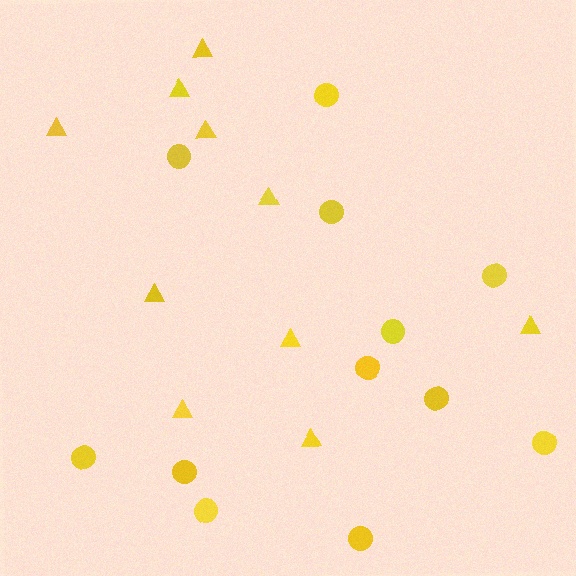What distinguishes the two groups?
There are 2 groups: one group of triangles (10) and one group of circles (12).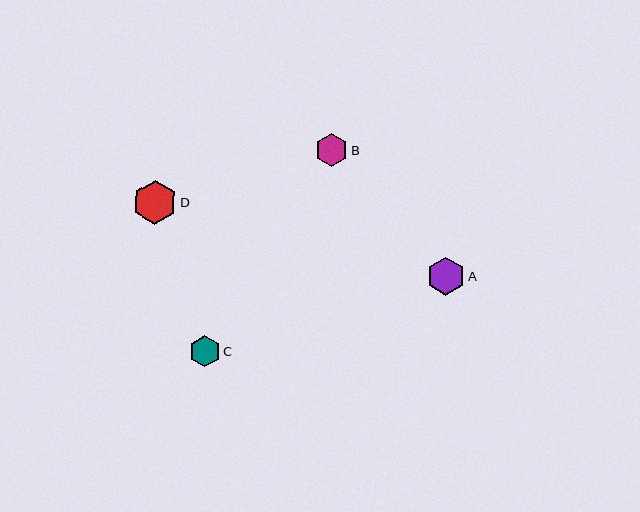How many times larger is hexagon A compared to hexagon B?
Hexagon A is approximately 1.2 times the size of hexagon B.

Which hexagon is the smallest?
Hexagon C is the smallest with a size of approximately 31 pixels.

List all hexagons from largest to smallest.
From largest to smallest: D, A, B, C.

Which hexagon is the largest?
Hexagon D is the largest with a size of approximately 44 pixels.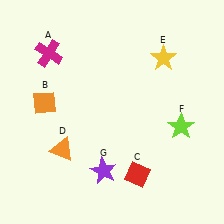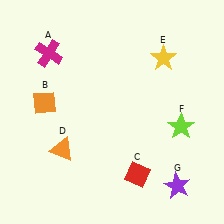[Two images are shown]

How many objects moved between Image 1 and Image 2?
1 object moved between the two images.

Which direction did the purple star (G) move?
The purple star (G) moved right.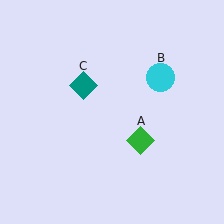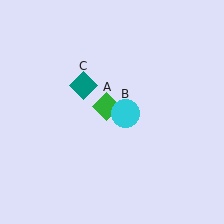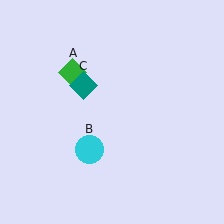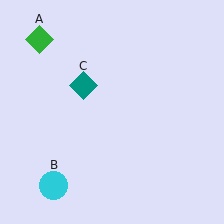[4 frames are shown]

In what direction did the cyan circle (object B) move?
The cyan circle (object B) moved down and to the left.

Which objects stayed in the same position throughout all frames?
Teal diamond (object C) remained stationary.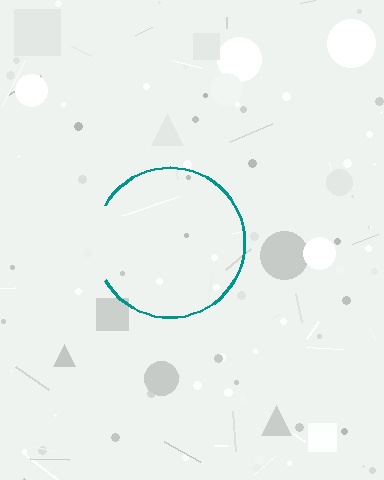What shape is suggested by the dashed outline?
The dashed outline suggests a circle.